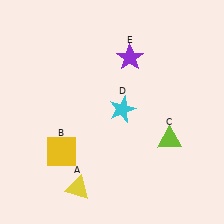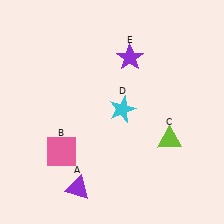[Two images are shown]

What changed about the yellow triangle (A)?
In Image 1, A is yellow. In Image 2, it changed to purple.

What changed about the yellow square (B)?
In Image 1, B is yellow. In Image 2, it changed to pink.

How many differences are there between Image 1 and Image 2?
There are 2 differences between the two images.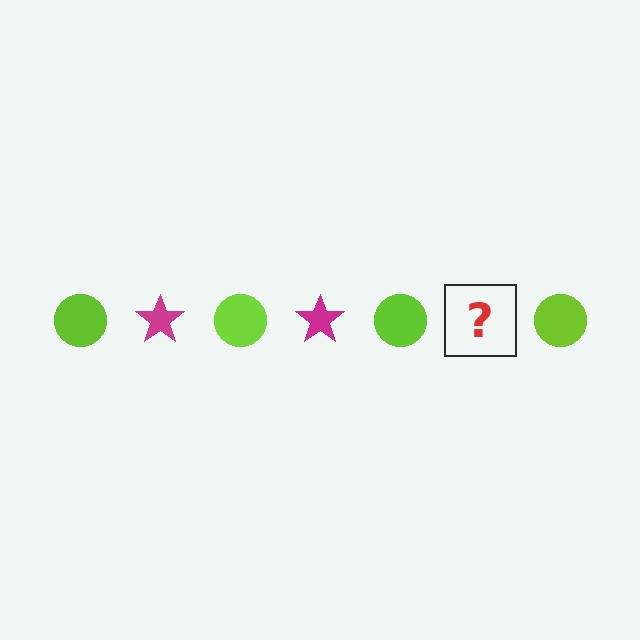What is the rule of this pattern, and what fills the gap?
The rule is that the pattern alternates between lime circle and magenta star. The gap should be filled with a magenta star.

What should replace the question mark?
The question mark should be replaced with a magenta star.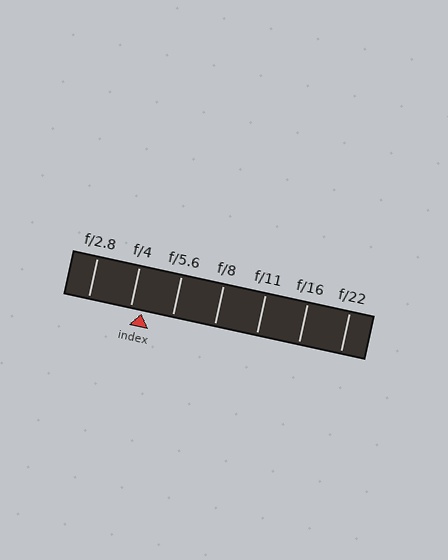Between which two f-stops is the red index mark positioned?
The index mark is between f/4 and f/5.6.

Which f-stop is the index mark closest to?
The index mark is closest to f/4.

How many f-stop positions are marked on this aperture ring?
There are 7 f-stop positions marked.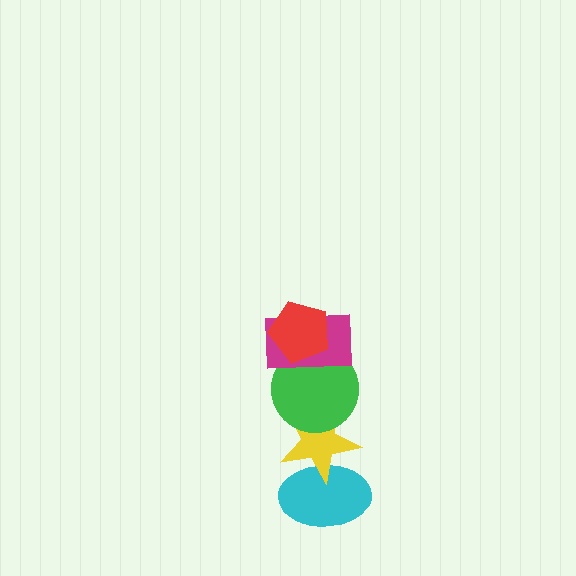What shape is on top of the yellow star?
The green circle is on top of the yellow star.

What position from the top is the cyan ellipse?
The cyan ellipse is 5th from the top.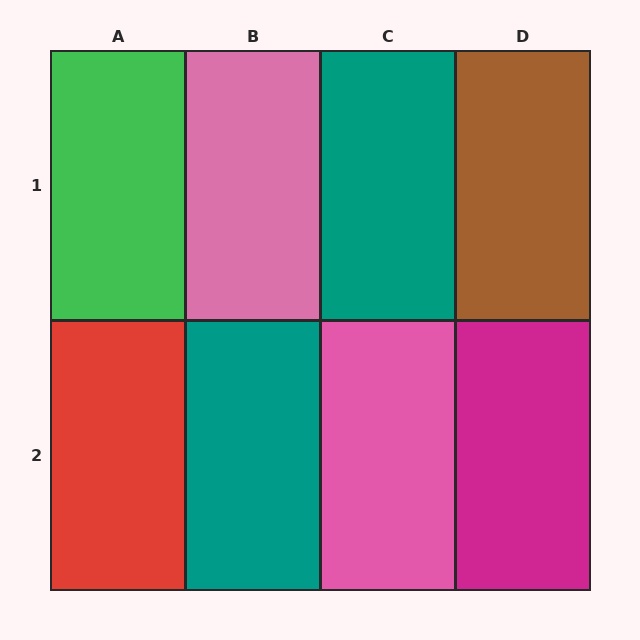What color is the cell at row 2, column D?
Magenta.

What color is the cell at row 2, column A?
Red.